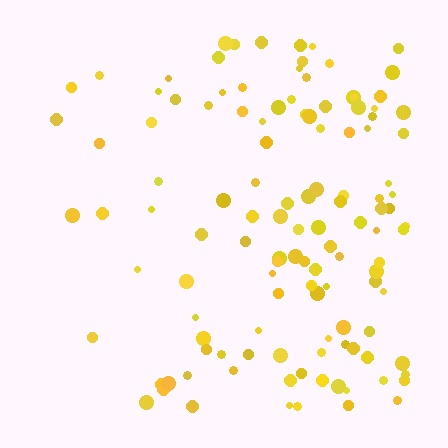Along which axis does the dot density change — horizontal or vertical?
Horizontal.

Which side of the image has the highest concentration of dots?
The right.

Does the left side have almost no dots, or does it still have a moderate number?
Still a moderate number, just noticeably fewer than the right.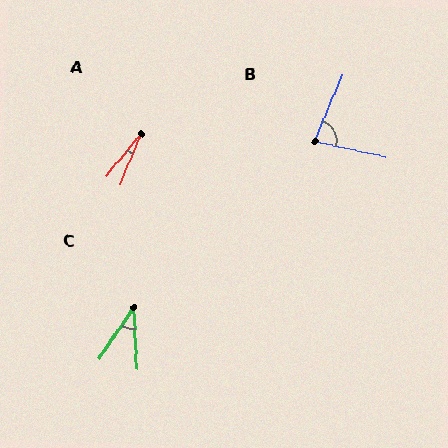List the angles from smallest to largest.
A (17°), C (37°), B (79°).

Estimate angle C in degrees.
Approximately 37 degrees.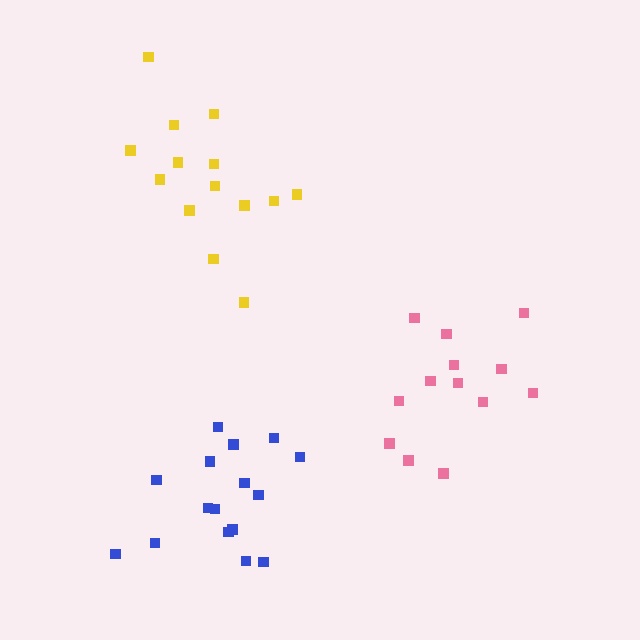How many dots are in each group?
Group 1: 13 dots, Group 2: 14 dots, Group 3: 16 dots (43 total).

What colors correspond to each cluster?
The clusters are colored: pink, yellow, blue.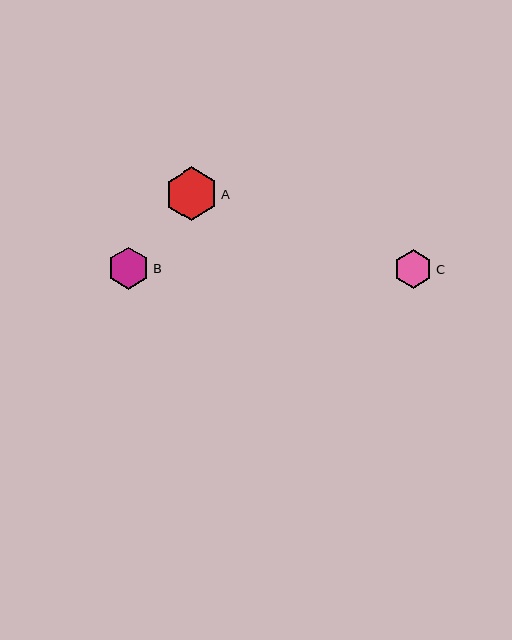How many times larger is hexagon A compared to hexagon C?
Hexagon A is approximately 1.4 times the size of hexagon C.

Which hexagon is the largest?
Hexagon A is the largest with a size of approximately 53 pixels.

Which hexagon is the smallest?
Hexagon C is the smallest with a size of approximately 39 pixels.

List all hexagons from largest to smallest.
From largest to smallest: A, B, C.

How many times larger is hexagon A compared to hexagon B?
Hexagon A is approximately 1.3 times the size of hexagon B.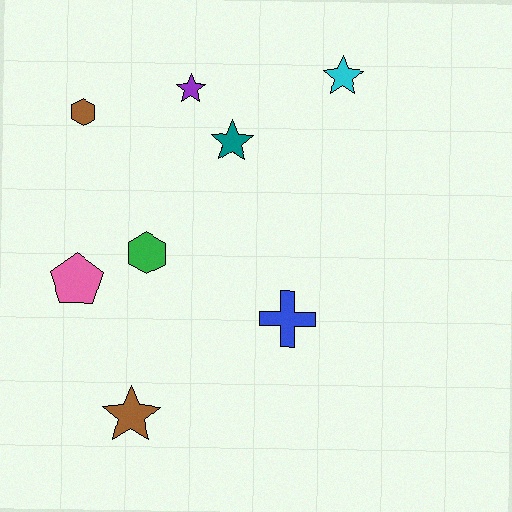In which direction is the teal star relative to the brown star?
The teal star is above the brown star.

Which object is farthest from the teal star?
The brown star is farthest from the teal star.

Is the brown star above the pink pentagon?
No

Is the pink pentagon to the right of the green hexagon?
No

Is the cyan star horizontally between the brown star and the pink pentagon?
No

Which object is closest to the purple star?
The teal star is closest to the purple star.